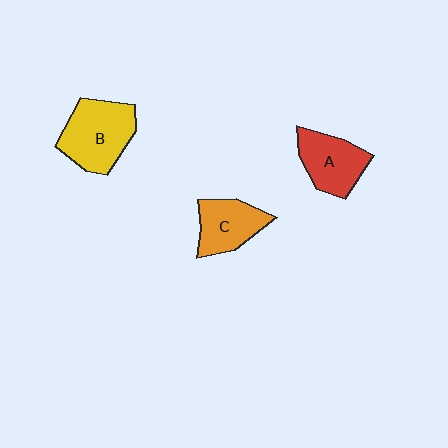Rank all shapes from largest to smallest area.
From largest to smallest: B (yellow), A (red), C (orange).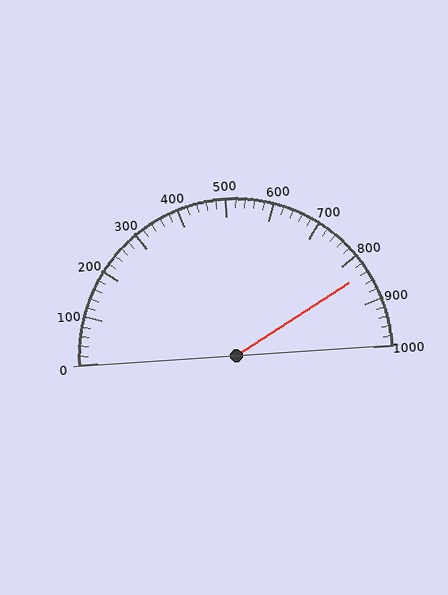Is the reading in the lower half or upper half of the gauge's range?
The reading is in the upper half of the range (0 to 1000).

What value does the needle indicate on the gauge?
The needle indicates approximately 840.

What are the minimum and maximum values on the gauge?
The gauge ranges from 0 to 1000.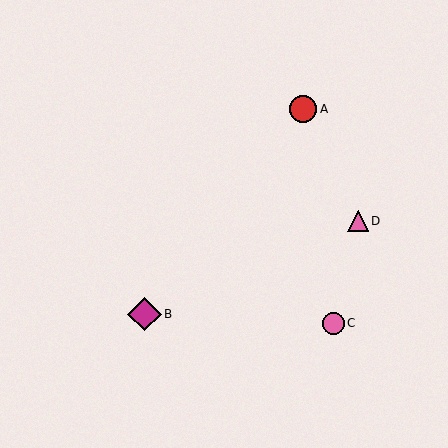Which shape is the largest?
The magenta diamond (labeled B) is the largest.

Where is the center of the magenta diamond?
The center of the magenta diamond is at (144, 314).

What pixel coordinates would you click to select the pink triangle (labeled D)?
Click at (358, 221) to select the pink triangle D.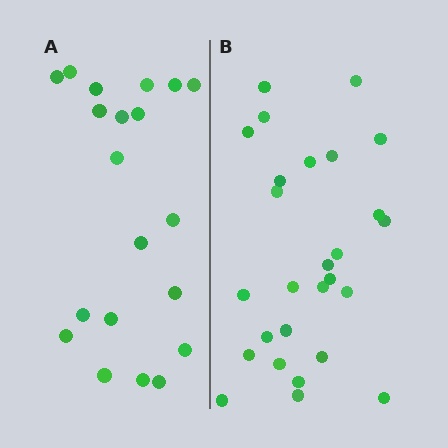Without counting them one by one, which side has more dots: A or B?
Region B (the right region) has more dots.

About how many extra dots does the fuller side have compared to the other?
Region B has roughly 8 or so more dots than region A.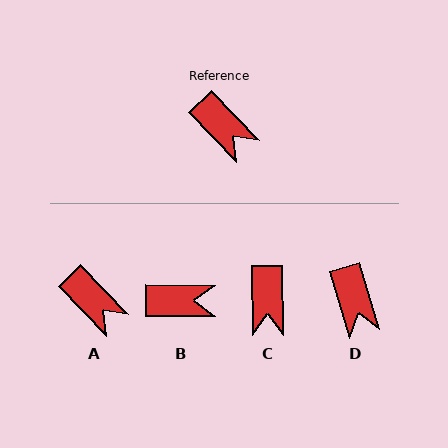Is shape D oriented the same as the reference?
No, it is off by about 28 degrees.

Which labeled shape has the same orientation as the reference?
A.